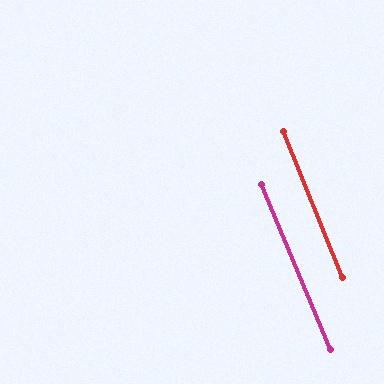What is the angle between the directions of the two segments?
Approximately 1 degree.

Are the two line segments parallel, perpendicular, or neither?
Parallel — their directions differ by only 0.8°.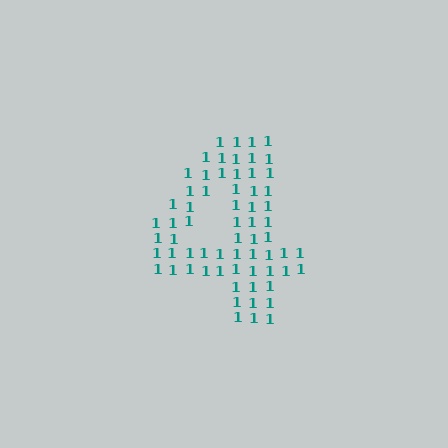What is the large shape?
The large shape is the digit 4.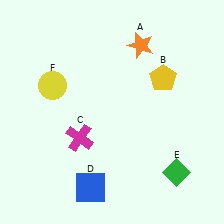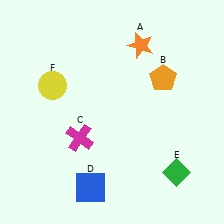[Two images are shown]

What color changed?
The pentagon (B) changed from yellow in Image 1 to orange in Image 2.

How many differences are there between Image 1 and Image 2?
There is 1 difference between the two images.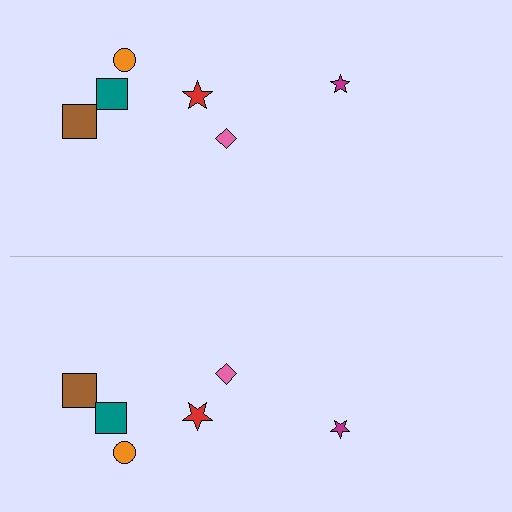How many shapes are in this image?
There are 12 shapes in this image.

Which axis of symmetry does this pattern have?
The pattern has a horizontal axis of symmetry running through the center of the image.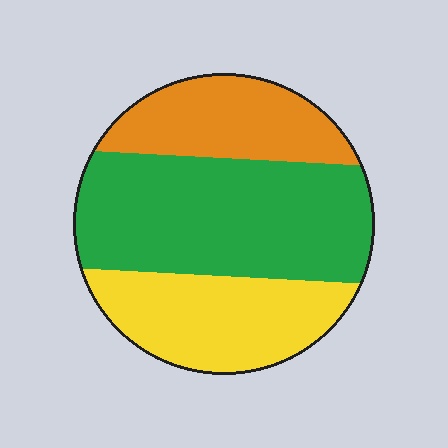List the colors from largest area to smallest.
From largest to smallest: green, yellow, orange.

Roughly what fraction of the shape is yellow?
Yellow takes up about one quarter (1/4) of the shape.